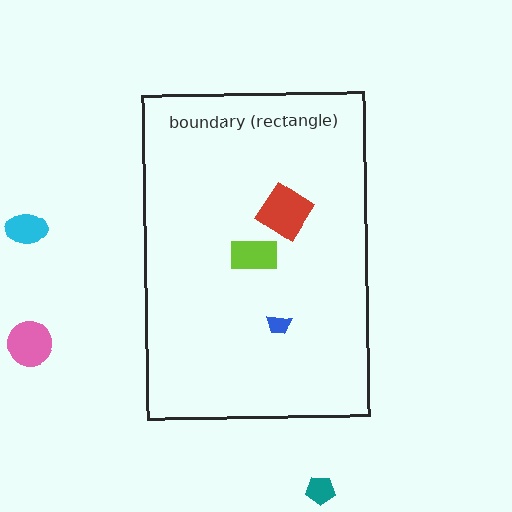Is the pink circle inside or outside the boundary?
Outside.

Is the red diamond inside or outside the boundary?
Inside.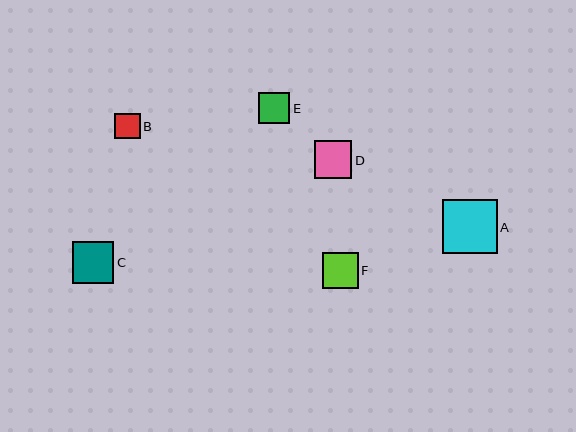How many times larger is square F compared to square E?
Square F is approximately 1.2 times the size of square E.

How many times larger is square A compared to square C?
Square A is approximately 1.3 times the size of square C.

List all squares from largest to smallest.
From largest to smallest: A, C, D, F, E, B.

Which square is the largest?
Square A is the largest with a size of approximately 55 pixels.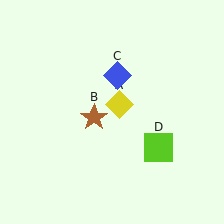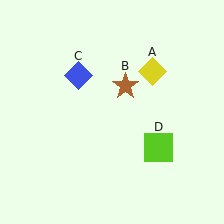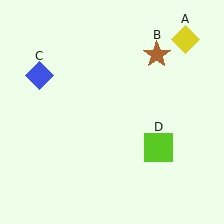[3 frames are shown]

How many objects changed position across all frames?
3 objects changed position: yellow diamond (object A), brown star (object B), blue diamond (object C).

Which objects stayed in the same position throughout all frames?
Lime square (object D) remained stationary.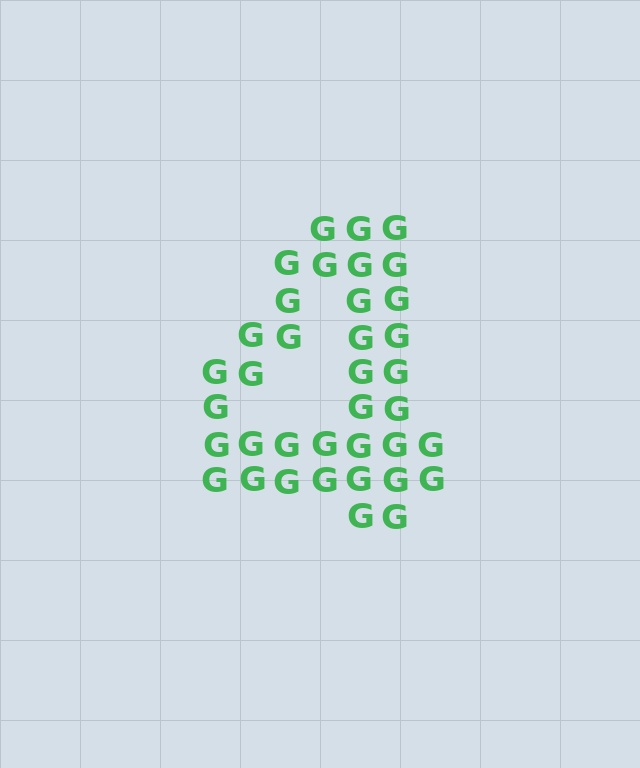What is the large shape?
The large shape is the digit 4.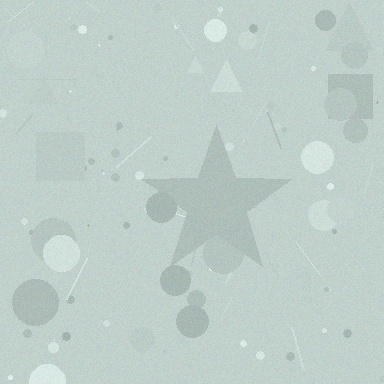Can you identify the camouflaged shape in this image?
The camouflaged shape is a star.